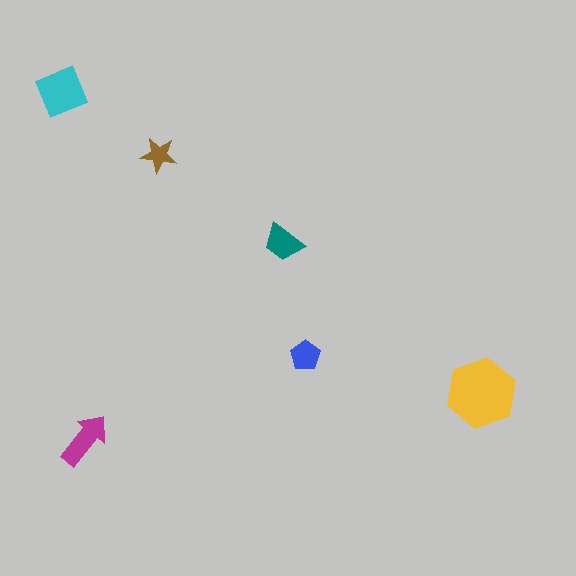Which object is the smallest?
The brown star.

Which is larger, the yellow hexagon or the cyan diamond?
The yellow hexagon.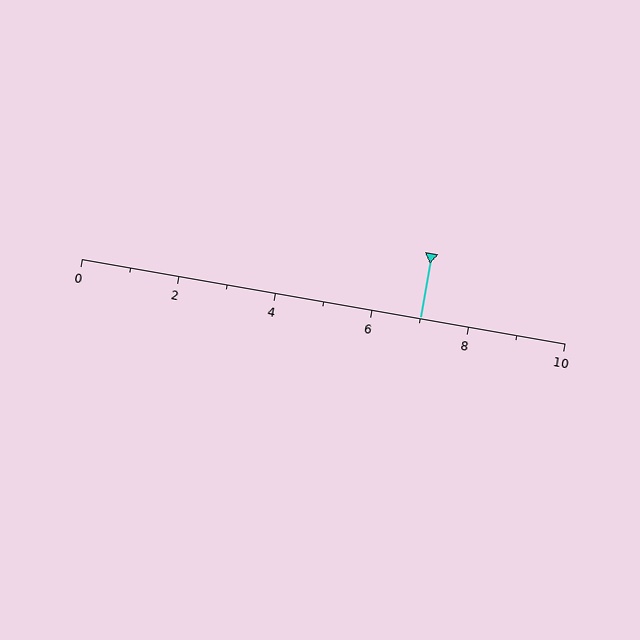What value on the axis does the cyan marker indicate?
The marker indicates approximately 7.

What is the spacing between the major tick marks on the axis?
The major ticks are spaced 2 apart.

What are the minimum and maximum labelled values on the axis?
The axis runs from 0 to 10.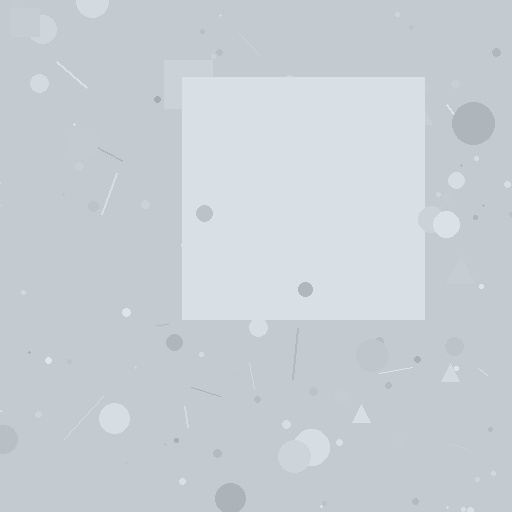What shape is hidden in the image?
A square is hidden in the image.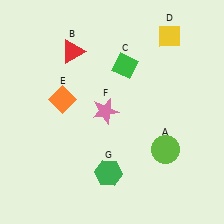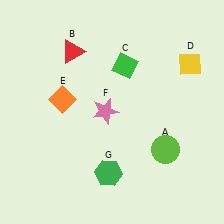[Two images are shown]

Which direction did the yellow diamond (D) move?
The yellow diamond (D) moved down.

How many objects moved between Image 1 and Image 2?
1 object moved between the two images.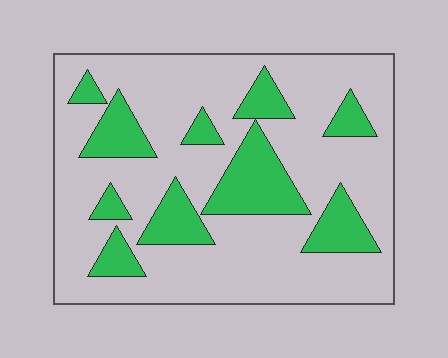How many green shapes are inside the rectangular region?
10.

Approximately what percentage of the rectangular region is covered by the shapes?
Approximately 25%.